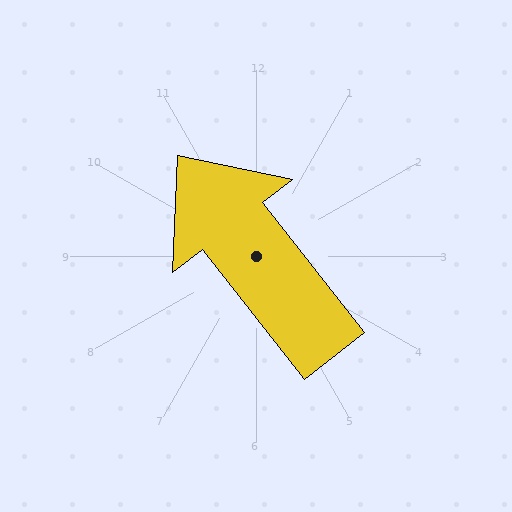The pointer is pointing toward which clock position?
Roughly 11 o'clock.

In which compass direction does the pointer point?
Northwest.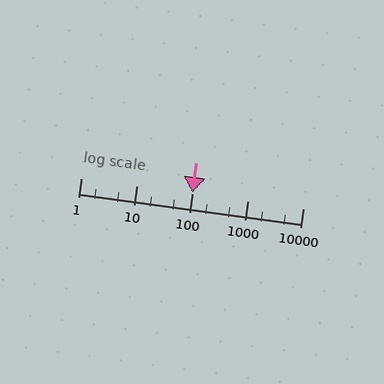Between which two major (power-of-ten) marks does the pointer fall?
The pointer is between 100 and 1000.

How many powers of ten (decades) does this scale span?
The scale spans 4 decades, from 1 to 10000.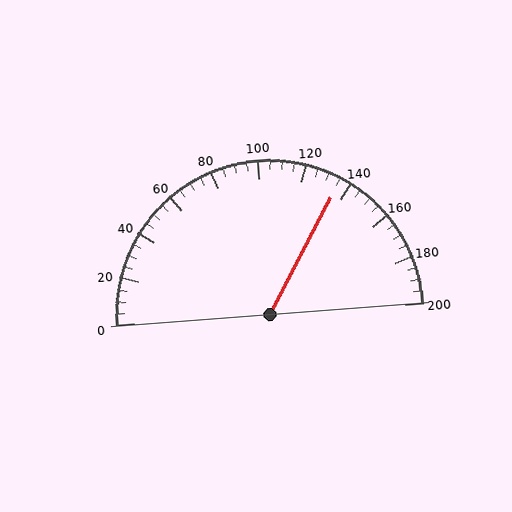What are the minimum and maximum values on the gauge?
The gauge ranges from 0 to 200.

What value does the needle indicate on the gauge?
The needle indicates approximately 135.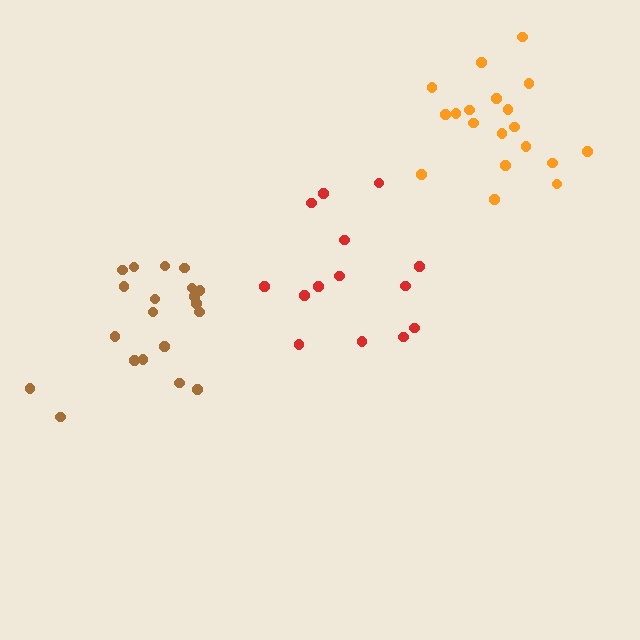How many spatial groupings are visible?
There are 3 spatial groupings.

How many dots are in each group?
Group 1: 14 dots, Group 2: 19 dots, Group 3: 20 dots (53 total).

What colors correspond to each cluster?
The clusters are colored: red, orange, brown.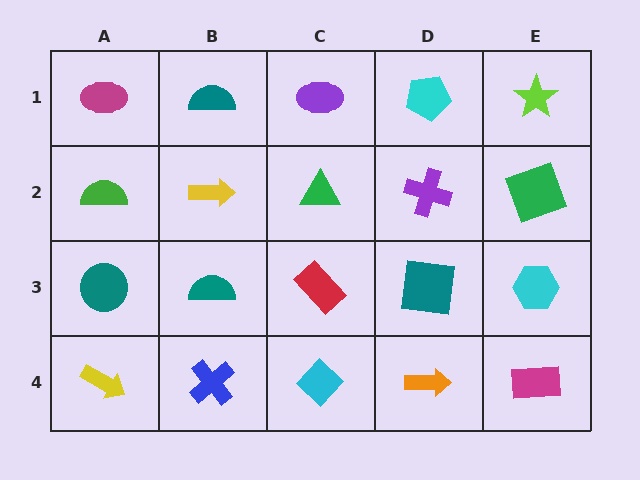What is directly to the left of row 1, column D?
A purple ellipse.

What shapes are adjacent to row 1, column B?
A yellow arrow (row 2, column B), a magenta ellipse (row 1, column A), a purple ellipse (row 1, column C).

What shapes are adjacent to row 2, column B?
A teal semicircle (row 1, column B), a teal semicircle (row 3, column B), a green semicircle (row 2, column A), a green triangle (row 2, column C).